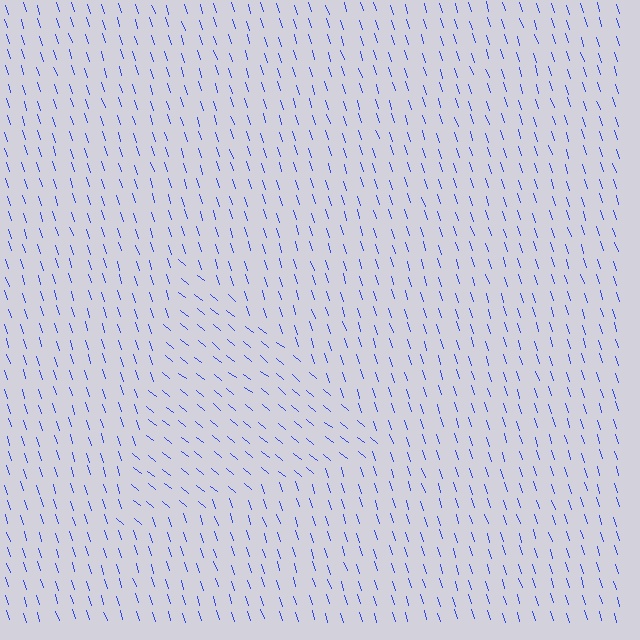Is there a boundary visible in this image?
Yes, there is a texture boundary formed by a change in line orientation.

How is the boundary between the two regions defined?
The boundary is defined purely by a change in line orientation (approximately 33 degrees difference). All lines are the same color and thickness.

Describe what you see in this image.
The image is filled with small blue line segments. A triangle region in the image has lines oriented differently from the surrounding lines, creating a visible texture boundary.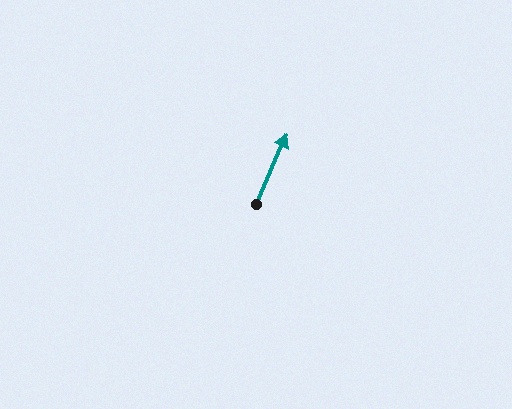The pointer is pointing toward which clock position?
Roughly 1 o'clock.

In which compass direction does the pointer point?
Northeast.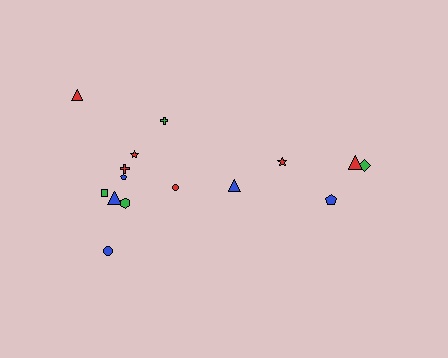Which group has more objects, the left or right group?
The left group.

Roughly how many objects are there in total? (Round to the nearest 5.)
Roughly 15 objects in total.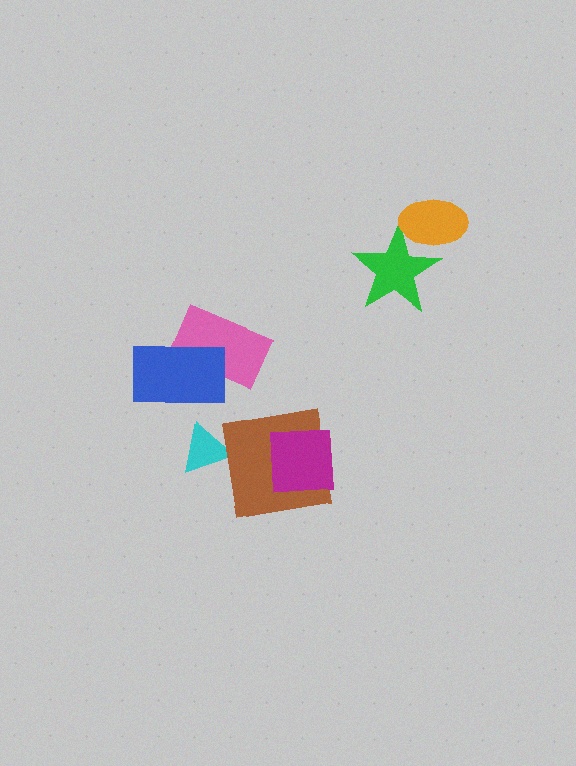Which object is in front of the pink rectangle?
The blue rectangle is in front of the pink rectangle.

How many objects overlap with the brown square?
1 object overlaps with the brown square.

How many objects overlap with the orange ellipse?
1 object overlaps with the orange ellipse.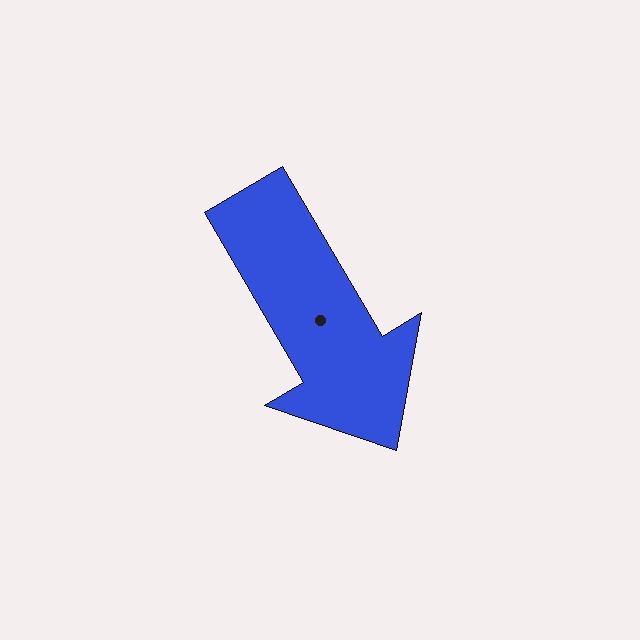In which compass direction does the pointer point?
Southeast.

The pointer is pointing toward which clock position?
Roughly 5 o'clock.